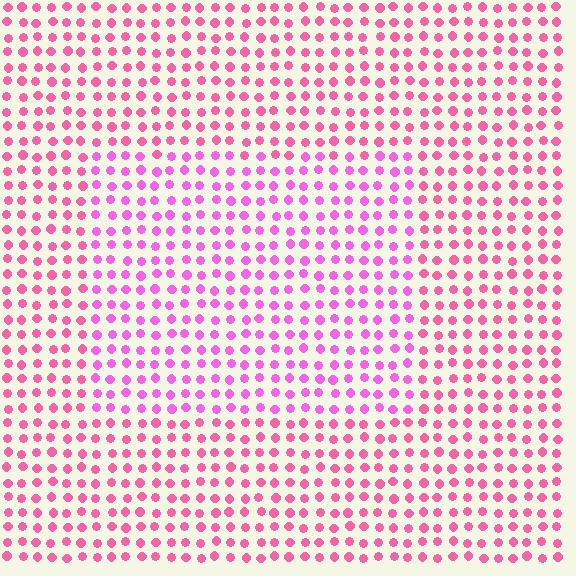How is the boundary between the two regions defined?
The boundary is defined purely by a slight shift in hue (about 26 degrees). Spacing, size, and orientation are identical on both sides.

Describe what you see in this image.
The image is filled with small pink elements in a uniform arrangement. A rectangle-shaped region is visible where the elements are tinted to a slightly different hue, forming a subtle color boundary.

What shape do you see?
I see a rectangle.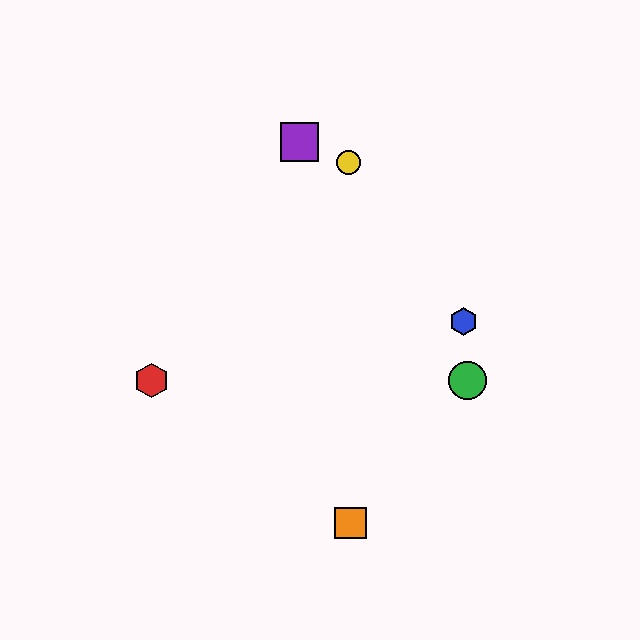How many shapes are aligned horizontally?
2 shapes (the red hexagon, the green circle) are aligned horizontally.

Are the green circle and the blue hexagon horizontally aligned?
No, the green circle is at y≈381 and the blue hexagon is at y≈322.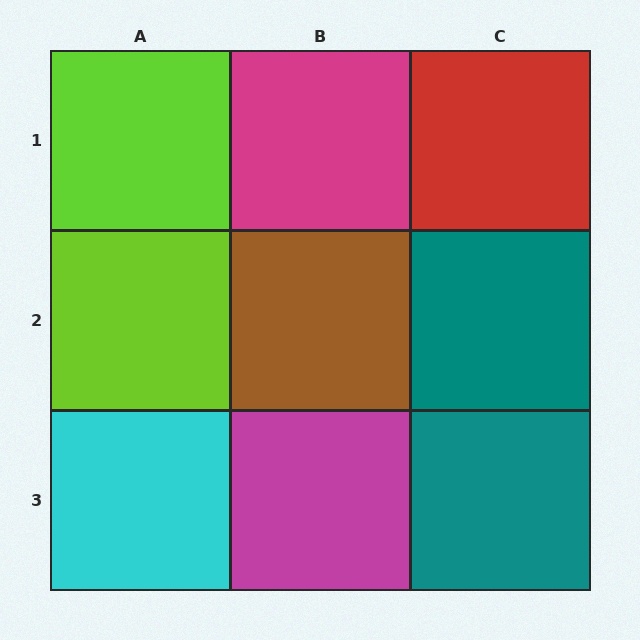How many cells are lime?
2 cells are lime.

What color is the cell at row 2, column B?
Brown.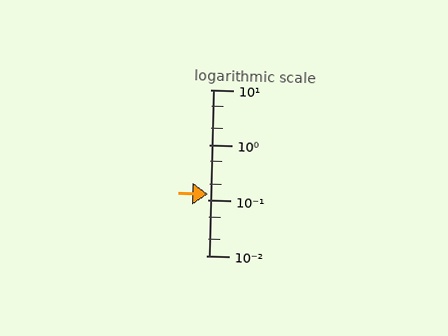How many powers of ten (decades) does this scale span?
The scale spans 3 decades, from 0.01 to 10.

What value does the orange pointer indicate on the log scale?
The pointer indicates approximately 0.13.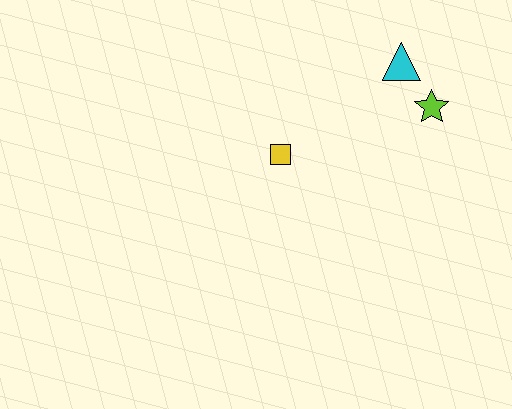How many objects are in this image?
There are 3 objects.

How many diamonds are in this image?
There are no diamonds.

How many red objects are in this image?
There are no red objects.